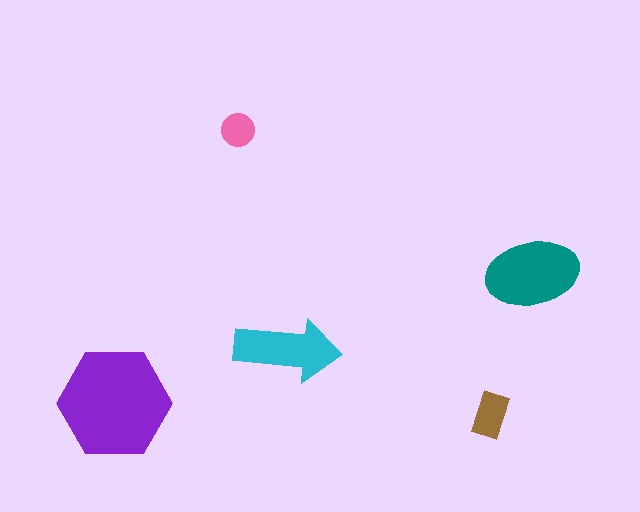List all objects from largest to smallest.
The purple hexagon, the teal ellipse, the cyan arrow, the brown rectangle, the pink circle.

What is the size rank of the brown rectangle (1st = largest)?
4th.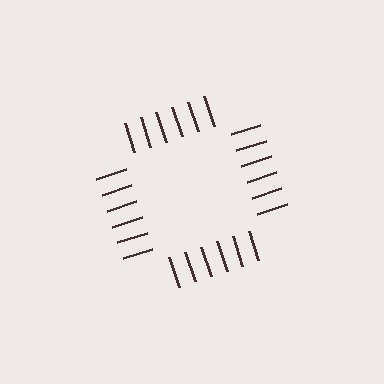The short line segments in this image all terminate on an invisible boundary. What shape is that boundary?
An illusory square — the line segments terminate on its edges but no continuous stroke is drawn.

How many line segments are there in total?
24 — 6 along each of the 4 edges.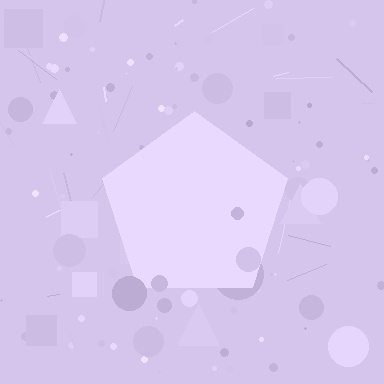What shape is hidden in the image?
A pentagon is hidden in the image.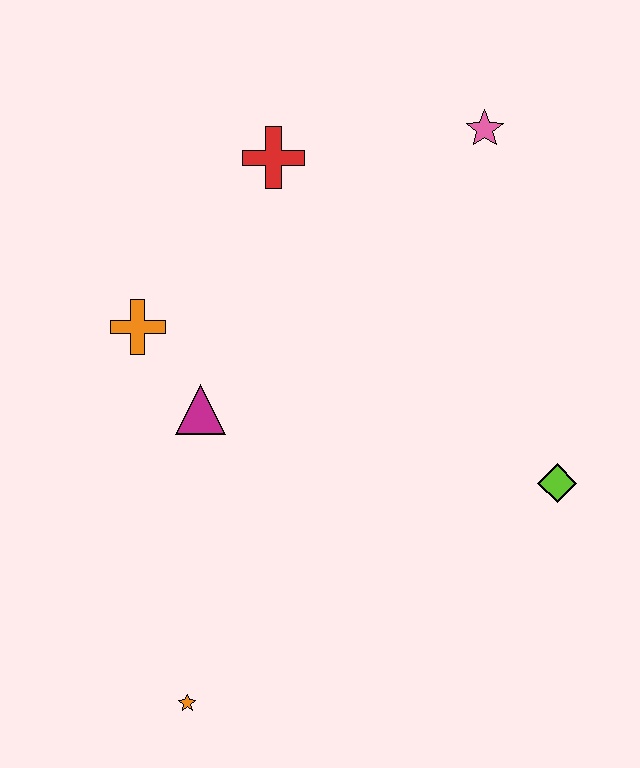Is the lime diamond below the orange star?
No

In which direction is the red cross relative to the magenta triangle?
The red cross is above the magenta triangle.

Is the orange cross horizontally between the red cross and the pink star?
No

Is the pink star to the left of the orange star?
No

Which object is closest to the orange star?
The magenta triangle is closest to the orange star.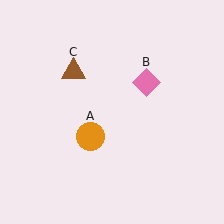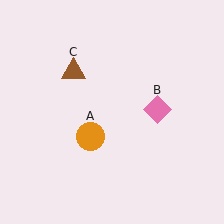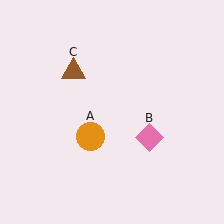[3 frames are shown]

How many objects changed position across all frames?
1 object changed position: pink diamond (object B).